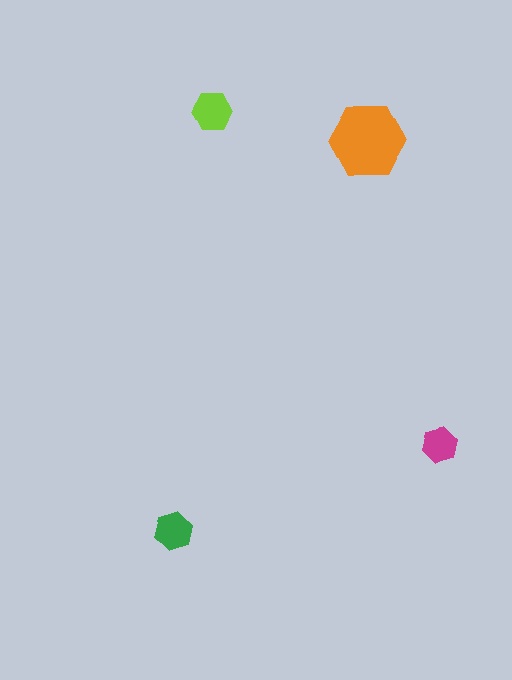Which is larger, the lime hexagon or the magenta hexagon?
The lime one.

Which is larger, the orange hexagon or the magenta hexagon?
The orange one.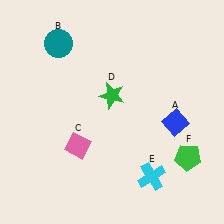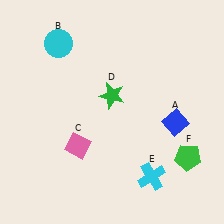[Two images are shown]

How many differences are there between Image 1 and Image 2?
There is 1 difference between the two images.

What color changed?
The circle (B) changed from teal in Image 1 to cyan in Image 2.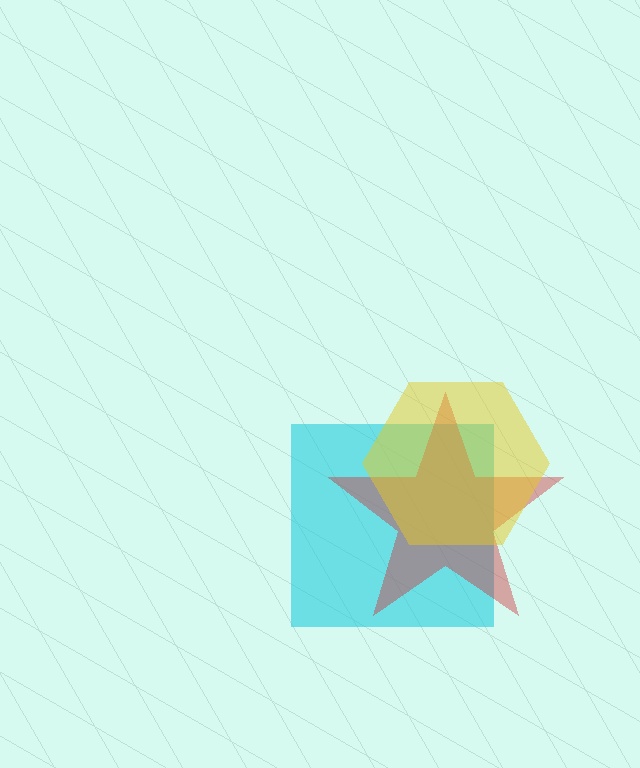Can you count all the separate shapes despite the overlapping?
Yes, there are 3 separate shapes.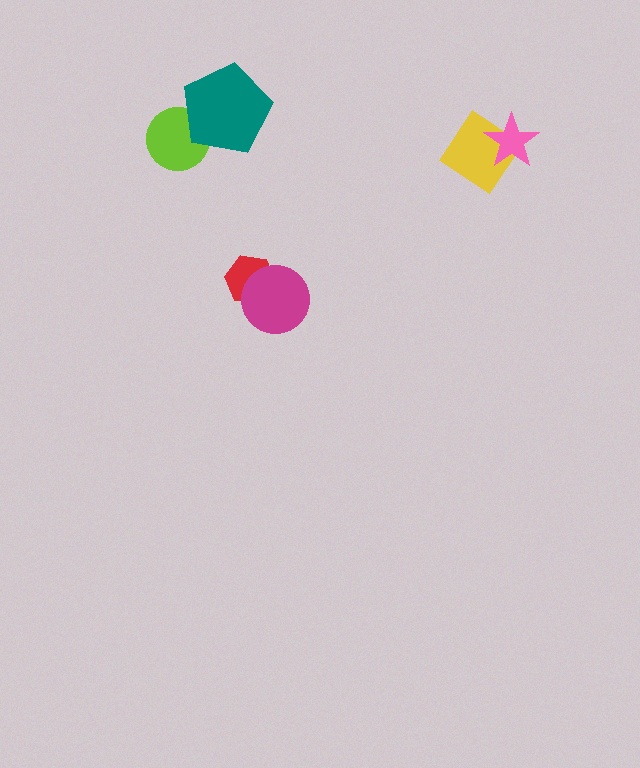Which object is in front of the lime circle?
The teal pentagon is in front of the lime circle.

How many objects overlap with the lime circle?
1 object overlaps with the lime circle.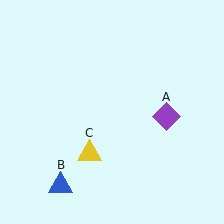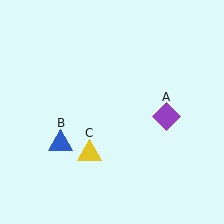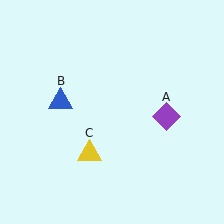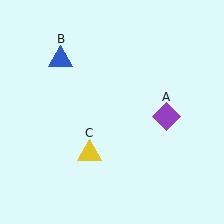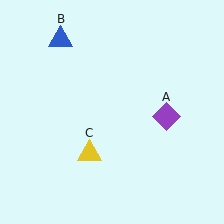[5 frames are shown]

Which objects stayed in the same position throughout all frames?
Purple diamond (object A) and yellow triangle (object C) remained stationary.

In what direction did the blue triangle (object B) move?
The blue triangle (object B) moved up.